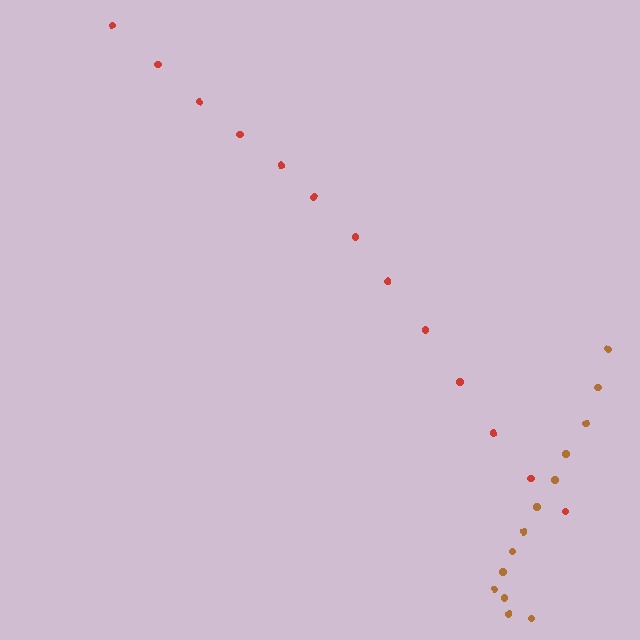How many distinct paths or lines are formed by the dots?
There are 2 distinct paths.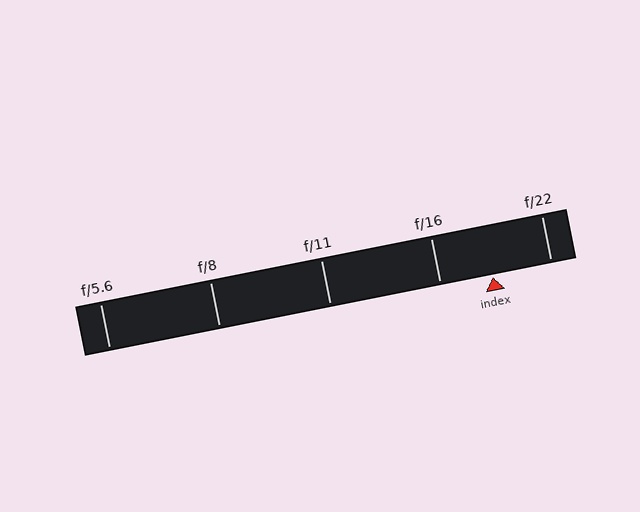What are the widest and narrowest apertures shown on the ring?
The widest aperture shown is f/5.6 and the narrowest is f/22.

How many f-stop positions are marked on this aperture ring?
There are 5 f-stop positions marked.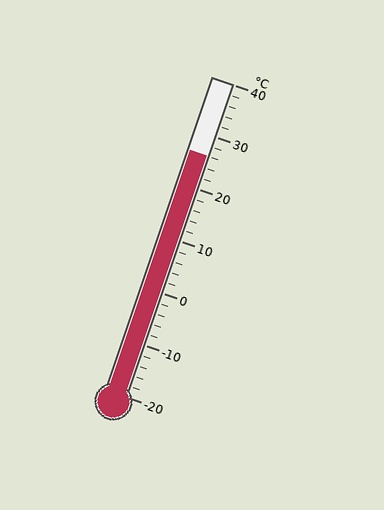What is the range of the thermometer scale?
The thermometer scale ranges from -20°C to 40°C.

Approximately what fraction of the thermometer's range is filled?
The thermometer is filled to approximately 75% of its range.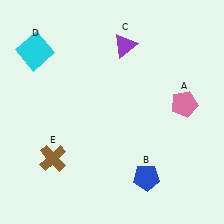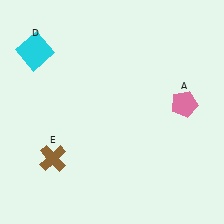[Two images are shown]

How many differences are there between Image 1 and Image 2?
There are 2 differences between the two images.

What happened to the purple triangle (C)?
The purple triangle (C) was removed in Image 2. It was in the top-right area of Image 1.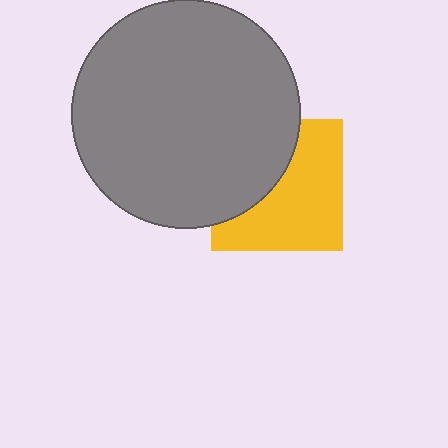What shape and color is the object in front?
The object in front is a gray circle.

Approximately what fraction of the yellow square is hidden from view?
Roughly 40% of the yellow square is hidden behind the gray circle.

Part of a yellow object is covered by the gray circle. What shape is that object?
It is a square.